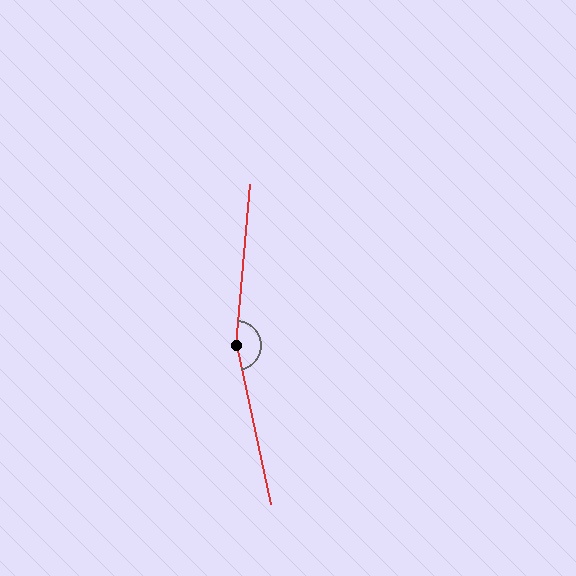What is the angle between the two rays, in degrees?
Approximately 163 degrees.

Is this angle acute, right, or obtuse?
It is obtuse.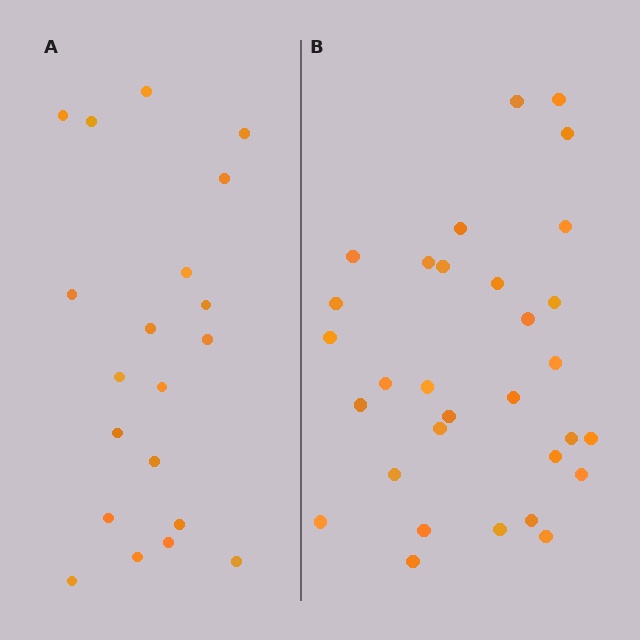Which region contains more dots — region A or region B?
Region B (the right region) has more dots.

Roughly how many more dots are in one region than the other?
Region B has roughly 12 or so more dots than region A.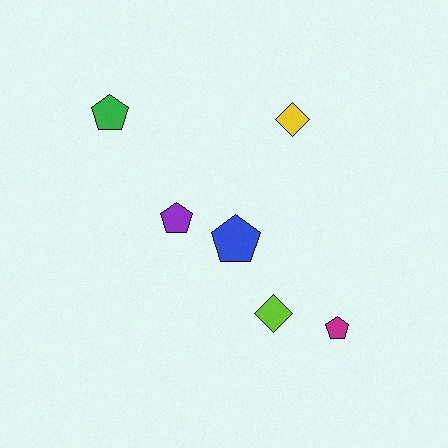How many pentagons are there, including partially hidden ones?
There are 4 pentagons.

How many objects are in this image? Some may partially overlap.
There are 6 objects.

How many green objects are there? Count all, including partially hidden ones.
There is 1 green object.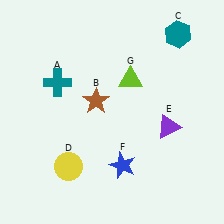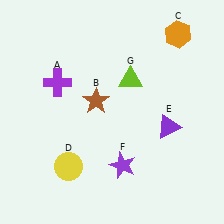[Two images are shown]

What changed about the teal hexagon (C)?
In Image 1, C is teal. In Image 2, it changed to orange.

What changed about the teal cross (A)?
In Image 1, A is teal. In Image 2, it changed to purple.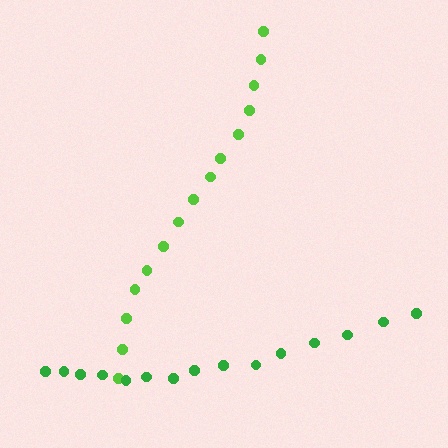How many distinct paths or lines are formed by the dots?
There are 2 distinct paths.